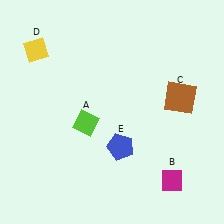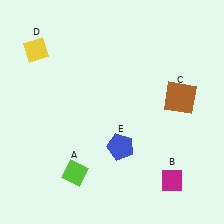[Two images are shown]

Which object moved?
The lime diamond (A) moved down.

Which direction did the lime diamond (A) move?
The lime diamond (A) moved down.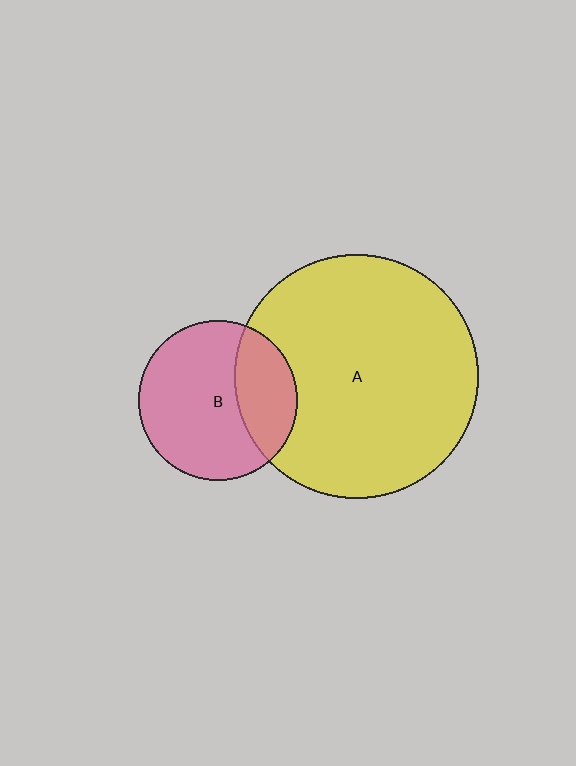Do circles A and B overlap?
Yes.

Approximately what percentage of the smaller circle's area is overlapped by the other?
Approximately 30%.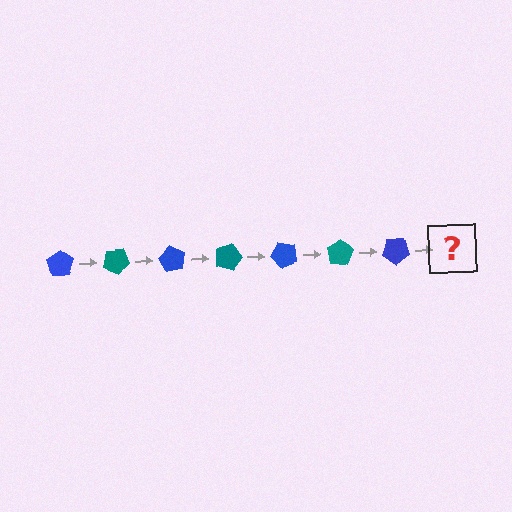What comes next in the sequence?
The next element should be a teal pentagon, rotated 210 degrees from the start.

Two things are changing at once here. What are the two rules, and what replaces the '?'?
The two rules are that it rotates 30 degrees each step and the color cycles through blue and teal. The '?' should be a teal pentagon, rotated 210 degrees from the start.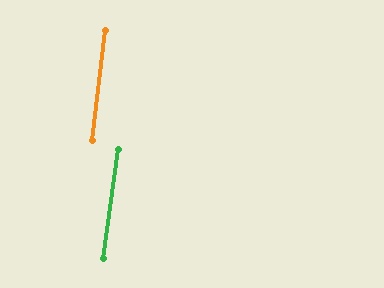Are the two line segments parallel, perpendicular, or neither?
Parallel — their directions differ by only 1.0°.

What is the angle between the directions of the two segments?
Approximately 1 degree.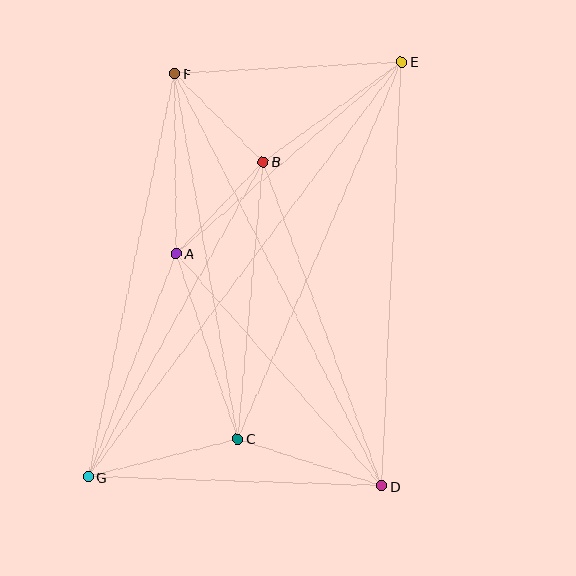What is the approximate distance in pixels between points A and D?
The distance between A and D is approximately 310 pixels.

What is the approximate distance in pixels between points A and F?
The distance between A and F is approximately 180 pixels.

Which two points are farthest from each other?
Points E and G are farthest from each other.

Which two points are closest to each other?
Points B and F are closest to each other.